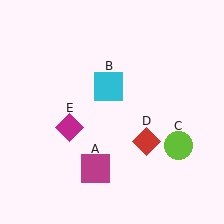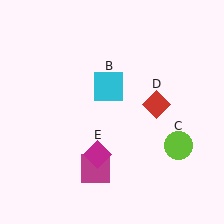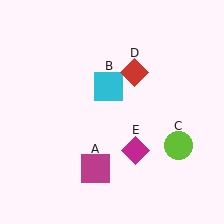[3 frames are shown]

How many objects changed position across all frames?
2 objects changed position: red diamond (object D), magenta diamond (object E).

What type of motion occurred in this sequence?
The red diamond (object D), magenta diamond (object E) rotated counterclockwise around the center of the scene.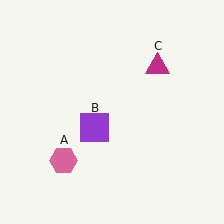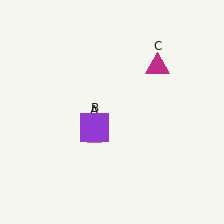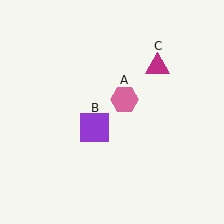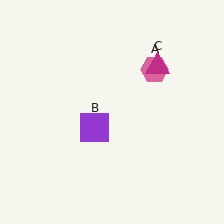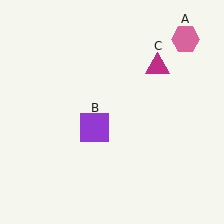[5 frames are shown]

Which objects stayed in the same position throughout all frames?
Purple square (object B) and magenta triangle (object C) remained stationary.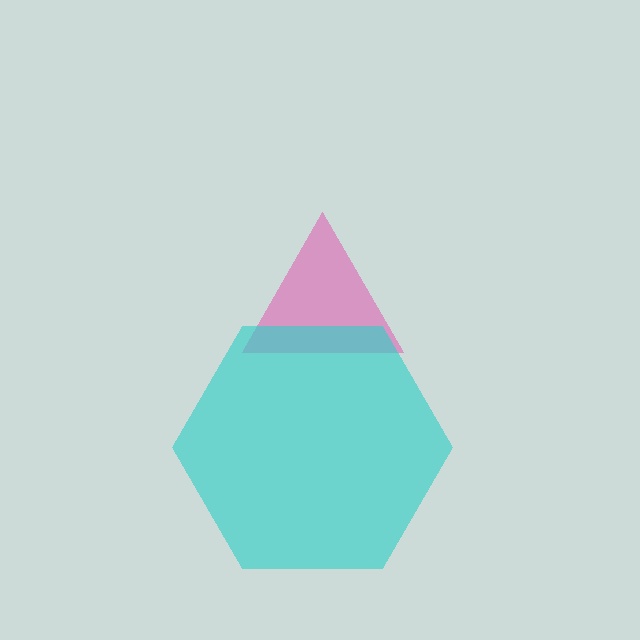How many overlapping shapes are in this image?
There are 2 overlapping shapes in the image.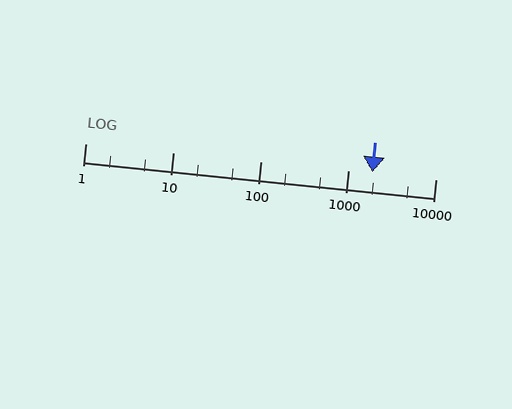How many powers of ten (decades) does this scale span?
The scale spans 4 decades, from 1 to 10000.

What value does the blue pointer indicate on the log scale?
The pointer indicates approximately 1900.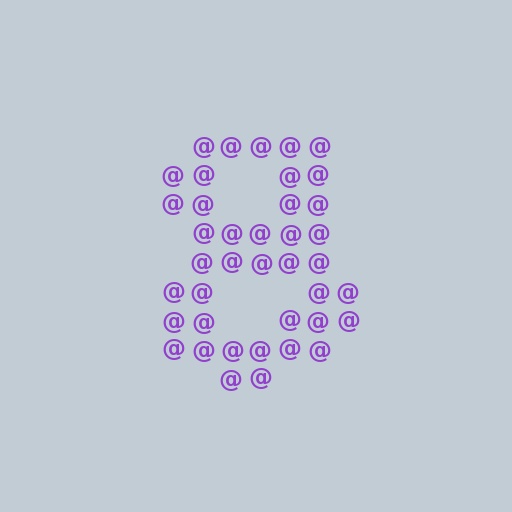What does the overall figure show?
The overall figure shows the digit 8.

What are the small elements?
The small elements are at signs.